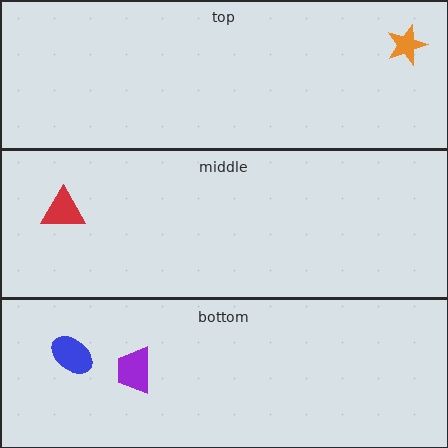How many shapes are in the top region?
1.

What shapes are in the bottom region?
The purple trapezoid, the blue ellipse.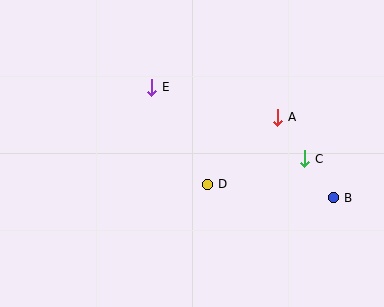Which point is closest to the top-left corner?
Point E is closest to the top-left corner.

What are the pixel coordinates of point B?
Point B is at (334, 198).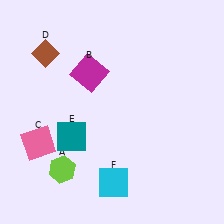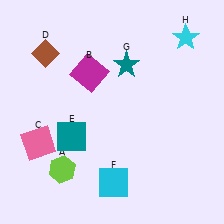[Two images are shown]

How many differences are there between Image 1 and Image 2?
There are 2 differences between the two images.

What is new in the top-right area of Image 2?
A teal star (G) was added in the top-right area of Image 2.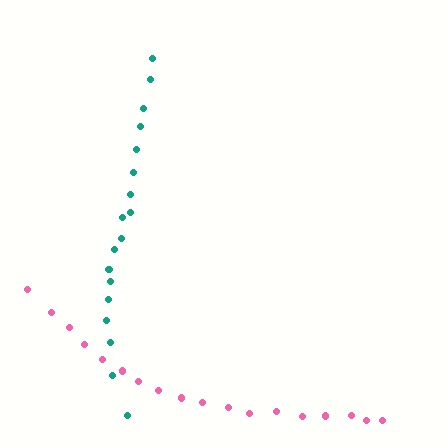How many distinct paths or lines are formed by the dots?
There are 2 distinct paths.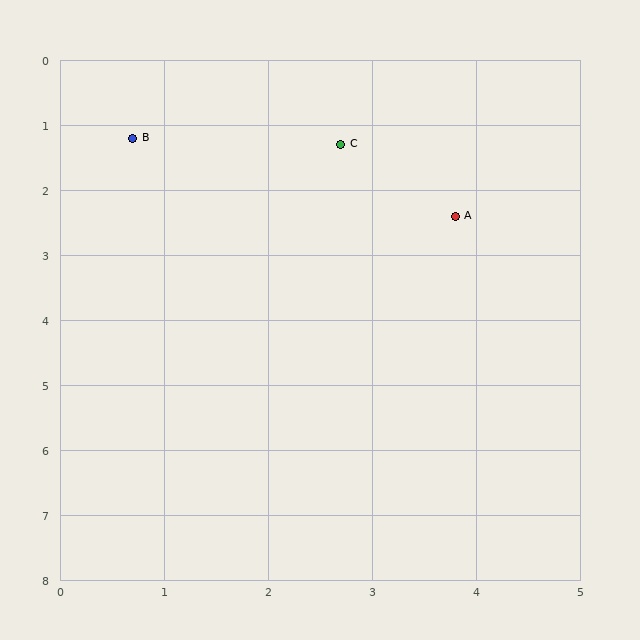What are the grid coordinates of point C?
Point C is at approximately (2.7, 1.3).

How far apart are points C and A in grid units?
Points C and A are about 1.6 grid units apart.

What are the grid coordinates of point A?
Point A is at approximately (3.8, 2.4).